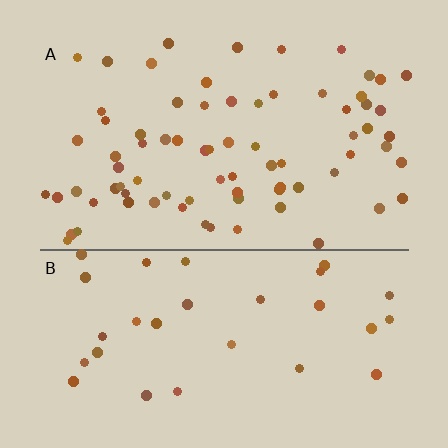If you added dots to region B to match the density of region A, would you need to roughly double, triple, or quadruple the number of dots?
Approximately double.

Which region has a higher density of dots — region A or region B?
A (the top).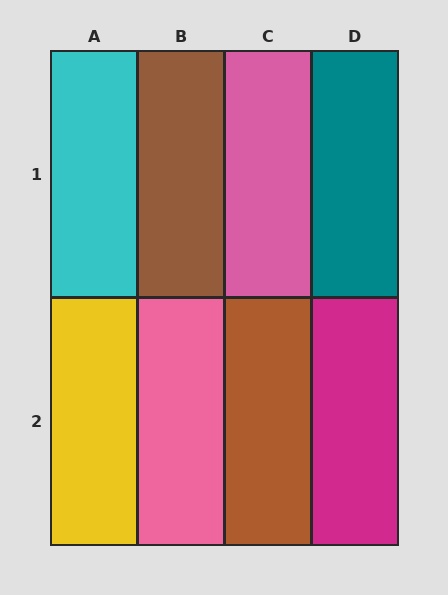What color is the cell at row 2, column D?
Magenta.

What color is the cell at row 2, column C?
Brown.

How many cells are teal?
1 cell is teal.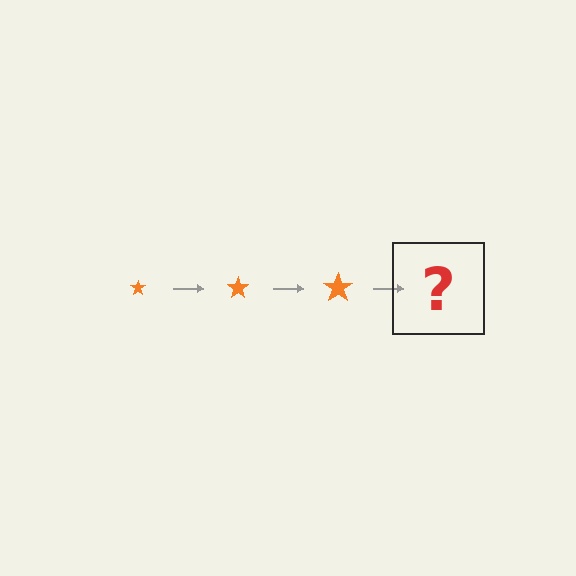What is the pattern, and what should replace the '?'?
The pattern is that the star gets progressively larger each step. The '?' should be an orange star, larger than the previous one.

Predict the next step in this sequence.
The next step is an orange star, larger than the previous one.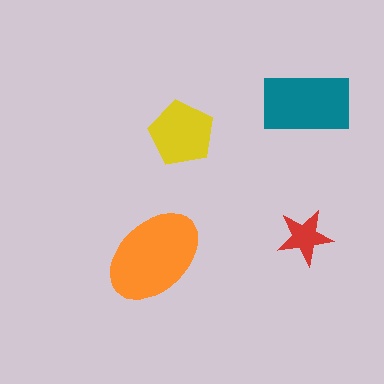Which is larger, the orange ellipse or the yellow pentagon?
The orange ellipse.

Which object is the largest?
The orange ellipse.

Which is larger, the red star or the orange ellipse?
The orange ellipse.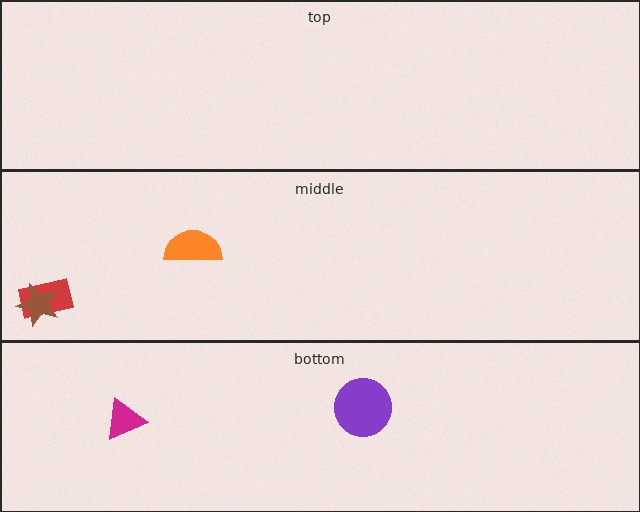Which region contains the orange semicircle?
The middle region.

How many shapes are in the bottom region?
2.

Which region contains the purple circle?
The bottom region.